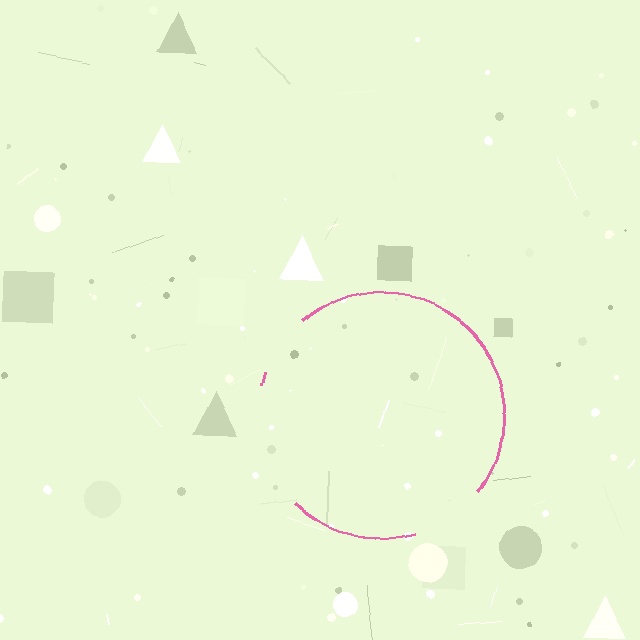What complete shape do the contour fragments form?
The contour fragments form a circle.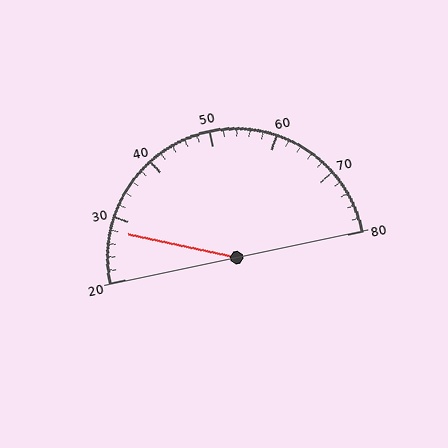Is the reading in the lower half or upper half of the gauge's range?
The reading is in the lower half of the range (20 to 80).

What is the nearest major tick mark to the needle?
The nearest major tick mark is 30.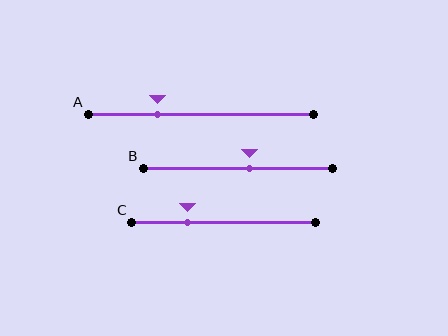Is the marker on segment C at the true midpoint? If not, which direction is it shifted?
No, the marker on segment C is shifted to the left by about 20% of the segment length.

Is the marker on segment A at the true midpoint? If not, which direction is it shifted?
No, the marker on segment A is shifted to the left by about 19% of the segment length.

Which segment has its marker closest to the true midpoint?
Segment B has its marker closest to the true midpoint.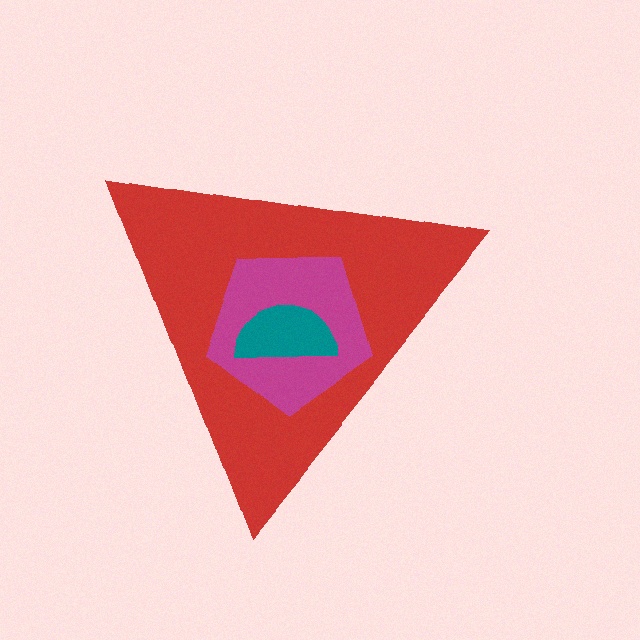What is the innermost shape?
The teal semicircle.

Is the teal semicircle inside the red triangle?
Yes.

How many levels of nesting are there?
3.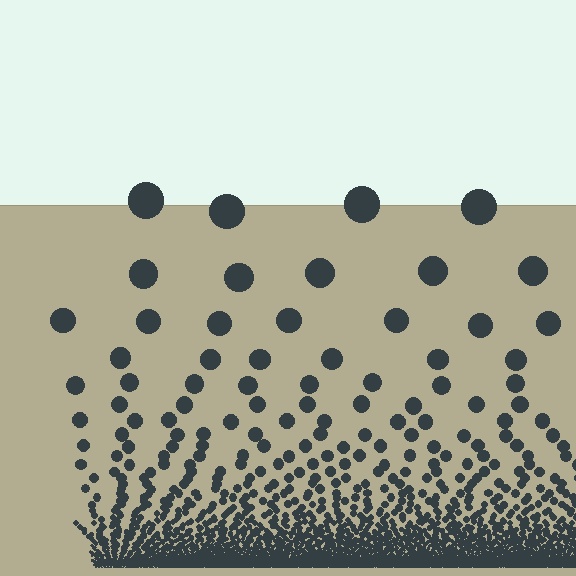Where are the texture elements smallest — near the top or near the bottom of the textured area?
Near the bottom.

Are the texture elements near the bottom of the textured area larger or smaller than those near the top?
Smaller. The gradient is inverted — elements near the bottom are smaller and denser.